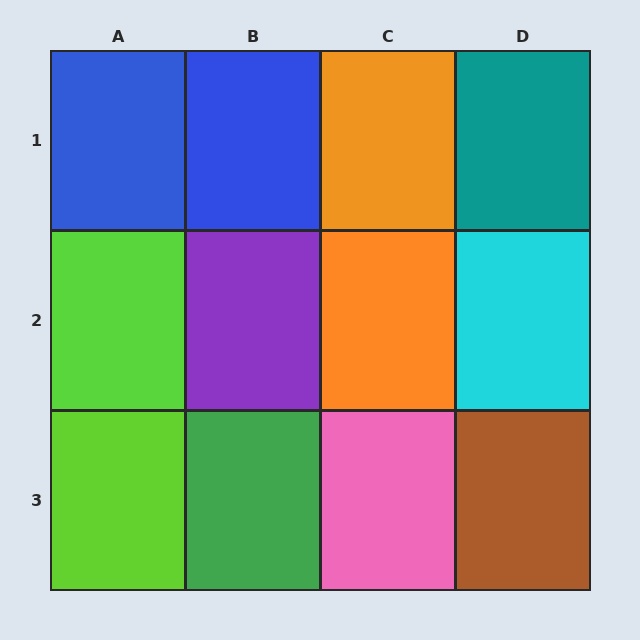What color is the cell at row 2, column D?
Cyan.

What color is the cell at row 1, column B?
Blue.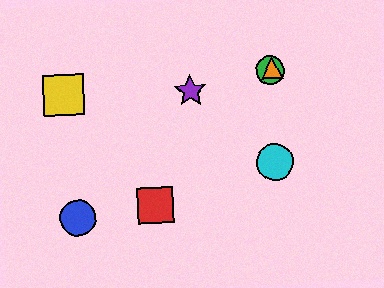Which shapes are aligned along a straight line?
The red square, the green circle, the orange triangle are aligned along a straight line.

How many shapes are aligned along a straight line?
3 shapes (the red square, the green circle, the orange triangle) are aligned along a straight line.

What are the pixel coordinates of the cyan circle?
The cyan circle is at (275, 162).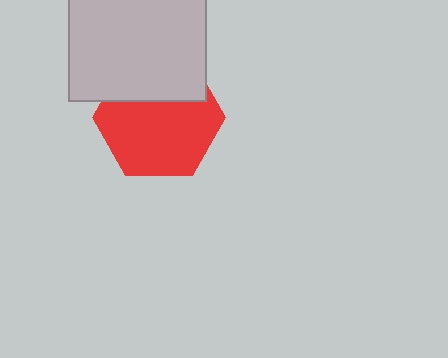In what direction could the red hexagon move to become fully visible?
The red hexagon could move down. That would shift it out from behind the light gray square entirely.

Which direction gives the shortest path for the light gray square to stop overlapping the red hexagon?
Moving up gives the shortest separation.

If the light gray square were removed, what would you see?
You would see the complete red hexagon.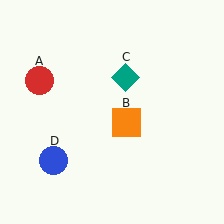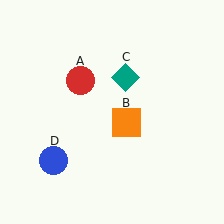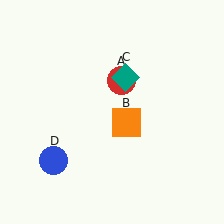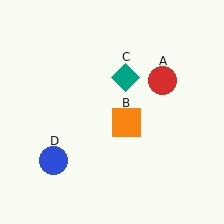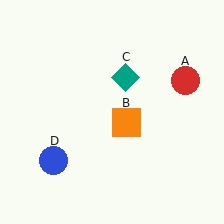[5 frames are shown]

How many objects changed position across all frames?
1 object changed position: red circle (object A).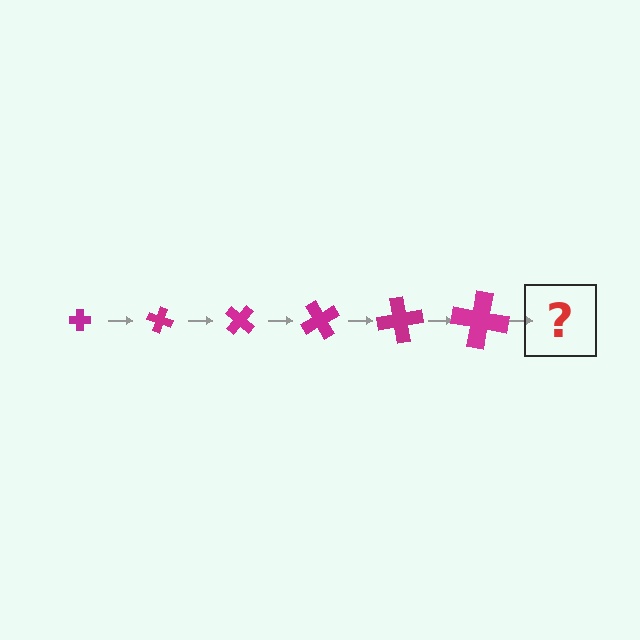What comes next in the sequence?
The next element should be a cross, larger than the previous one and rotated 120 degrees from the start.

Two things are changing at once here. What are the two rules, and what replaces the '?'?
The two rules are that the cross grows larger each step and it rotates 20 degrees each step. The '?' should be a cross, larger than the previous one and rotated 120 degrees from the start.